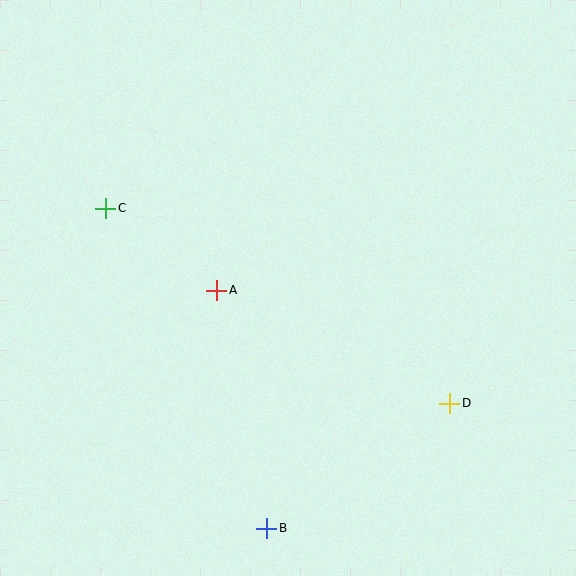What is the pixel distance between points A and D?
The distance between A and D is 259 pixels.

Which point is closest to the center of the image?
Point A at (217, 290) is closest to the center.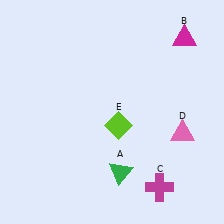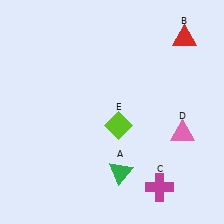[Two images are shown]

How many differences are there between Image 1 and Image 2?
There is 1 difference between the two images.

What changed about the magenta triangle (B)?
In Image 1, B is magenta. In Image 2, it changed to red.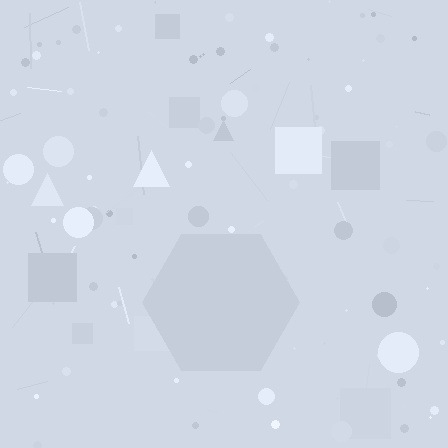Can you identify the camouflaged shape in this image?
The camouflaged shape is a hexagon.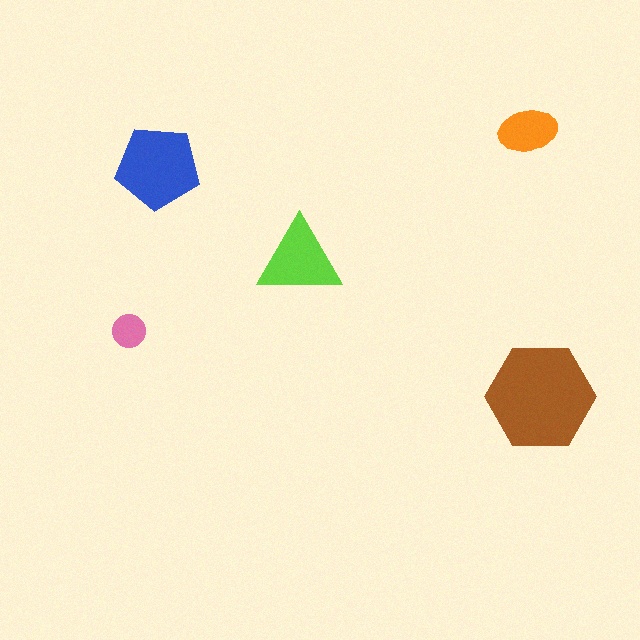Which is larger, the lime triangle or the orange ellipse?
The lime triangle.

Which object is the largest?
The brown hexagon.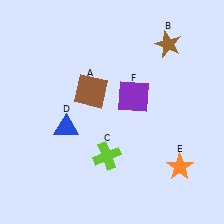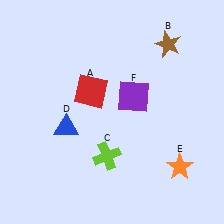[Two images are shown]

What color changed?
The square (A) changed from brown in Image 1 to red in Image 2.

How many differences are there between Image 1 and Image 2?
There is 1 difference between the two images.